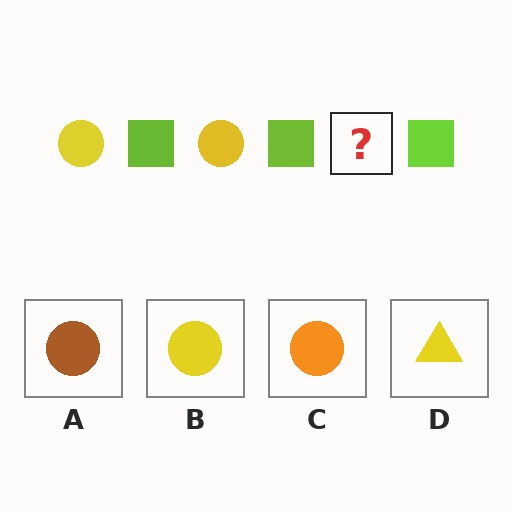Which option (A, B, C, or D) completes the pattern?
B.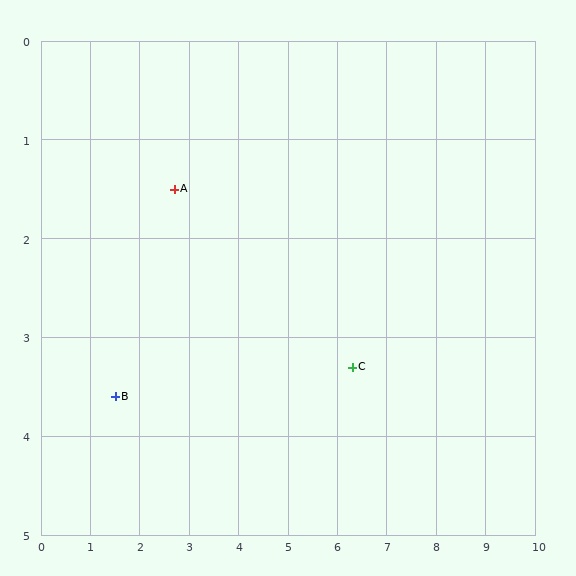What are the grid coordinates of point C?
Point C is at approximately (6.3, 3.3).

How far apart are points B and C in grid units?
Points B and C are about 4.8 grid units apart.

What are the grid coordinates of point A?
Point A is at approximately (2.7, 1.5).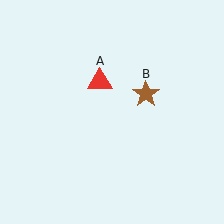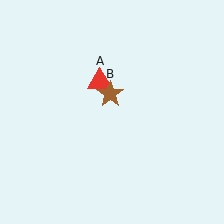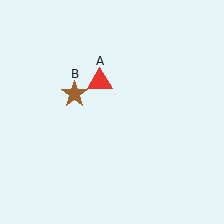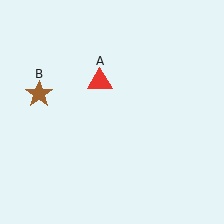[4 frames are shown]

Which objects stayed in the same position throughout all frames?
Red triangle (object A) remained stationary.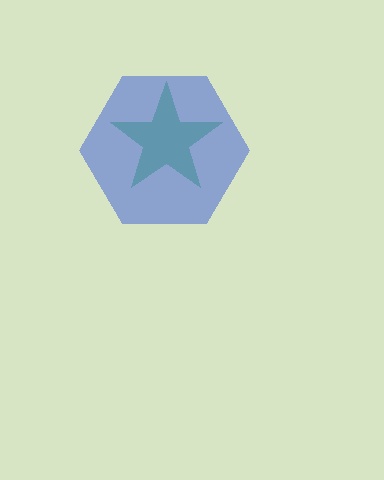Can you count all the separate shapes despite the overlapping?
Yes, there are 2 separate shapes.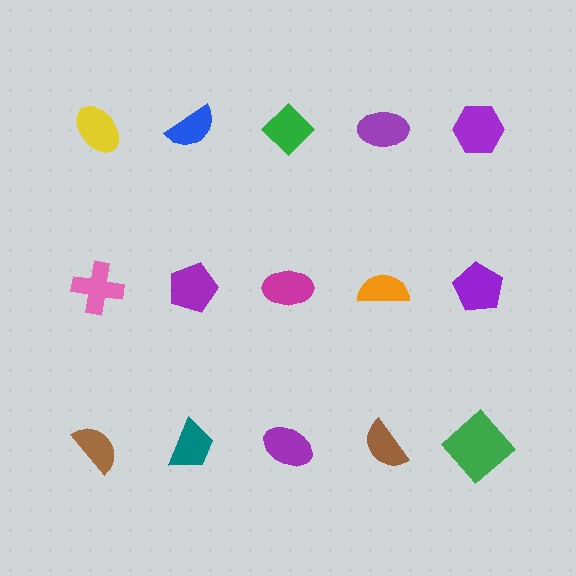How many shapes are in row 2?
5 shapes.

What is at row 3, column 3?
A purple ellipse.